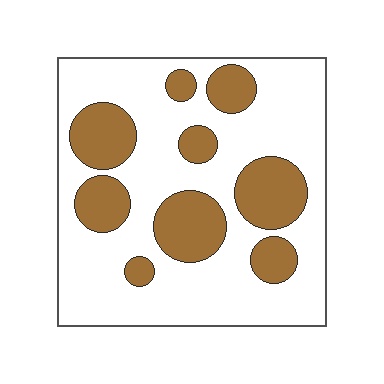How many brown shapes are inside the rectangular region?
9.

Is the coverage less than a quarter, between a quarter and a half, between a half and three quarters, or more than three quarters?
Between a quarter and a half.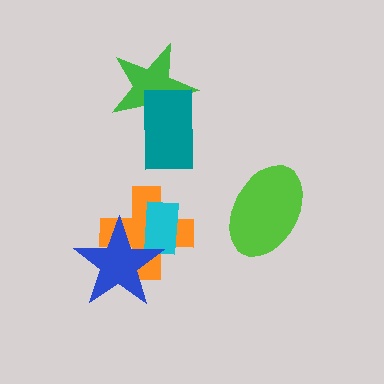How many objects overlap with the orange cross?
2 objects overlap with the orange cross.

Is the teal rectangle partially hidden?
No, no other shape covers it.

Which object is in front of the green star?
The teal rectangle is in front of the green star.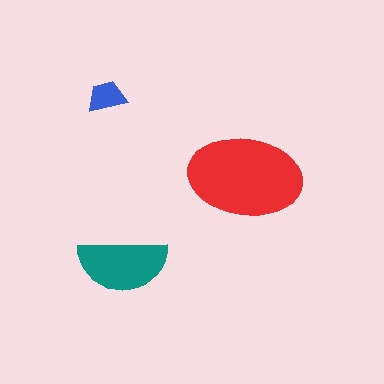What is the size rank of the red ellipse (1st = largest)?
1st.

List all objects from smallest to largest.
The blue trapezoid, the teal semicircle, the red ellipse.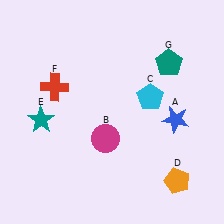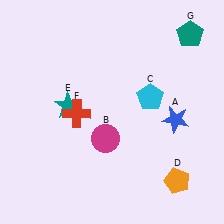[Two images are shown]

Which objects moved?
The objects that moved are: the teal star (E), the red cross (F), the teal pentagon (G).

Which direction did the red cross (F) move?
The red cross (F) moved down.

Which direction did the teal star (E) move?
The teal star (E) moved right.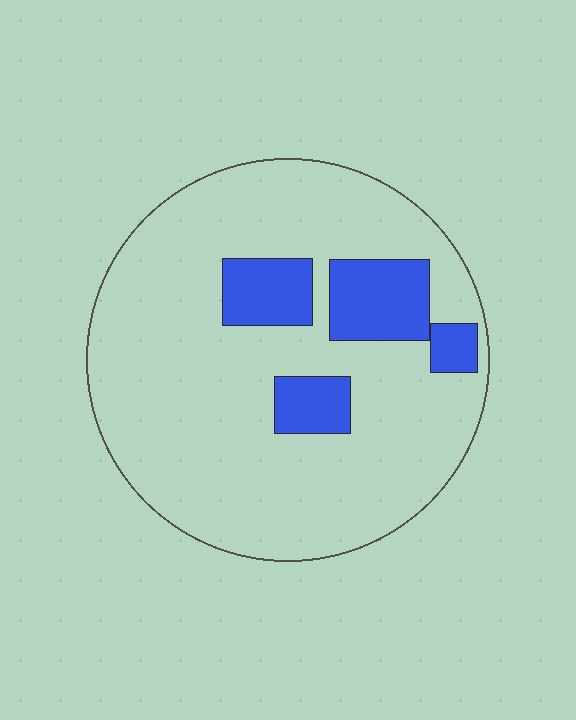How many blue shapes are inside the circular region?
4.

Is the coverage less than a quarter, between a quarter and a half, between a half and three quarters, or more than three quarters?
Less than a quarter.